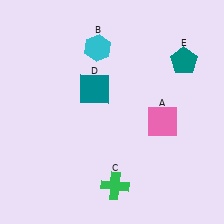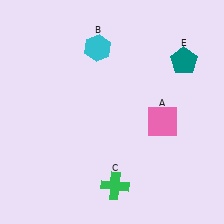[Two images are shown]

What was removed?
The teal square (D) was removed in Image 2.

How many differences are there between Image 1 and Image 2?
There is 1 difference between the two images.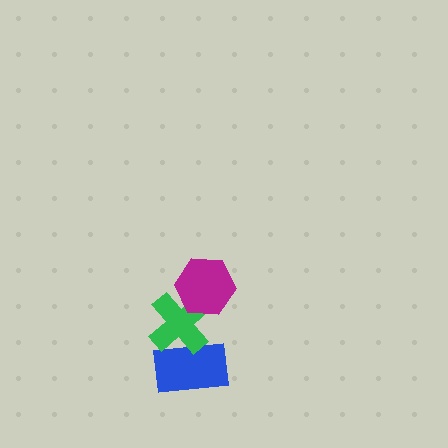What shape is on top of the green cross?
The magenta hexagon is on top of the green cross.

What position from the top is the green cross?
The green cross is 2nd from the top.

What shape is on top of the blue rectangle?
The green cross is on top of the blue rectangle.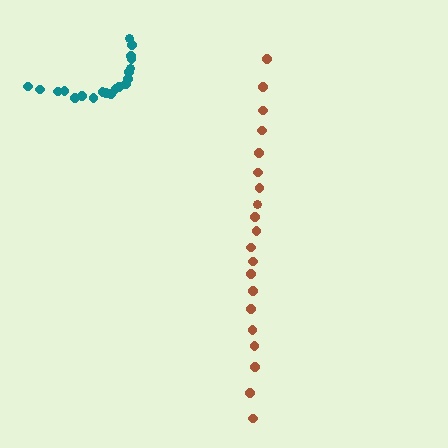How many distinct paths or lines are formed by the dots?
There are 2 distinct paths.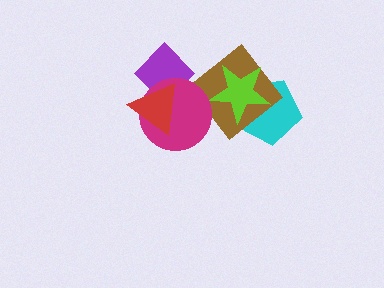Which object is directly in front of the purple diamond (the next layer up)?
The magenta circle is directly in front of the purple diamond.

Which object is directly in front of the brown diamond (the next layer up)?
The lime star is directly in front of the brown diamond.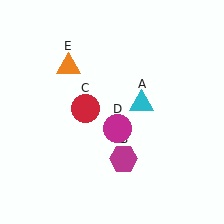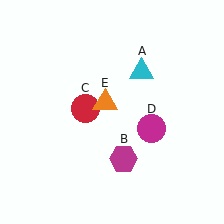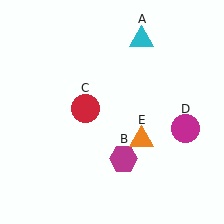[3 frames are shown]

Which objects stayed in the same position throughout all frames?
Magenta hexagon (object B) and red circle (object C) remained stationary.